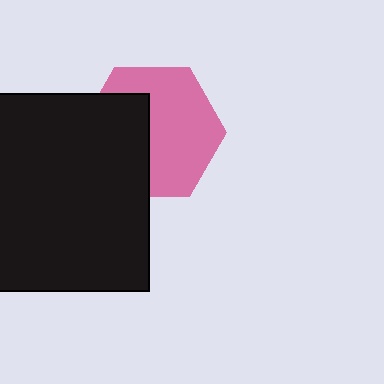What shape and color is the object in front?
The object in front is a black square.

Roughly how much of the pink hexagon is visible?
About half of it is visible (roughly 60%).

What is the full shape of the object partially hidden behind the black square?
The partially hidden object is a pink hexagon.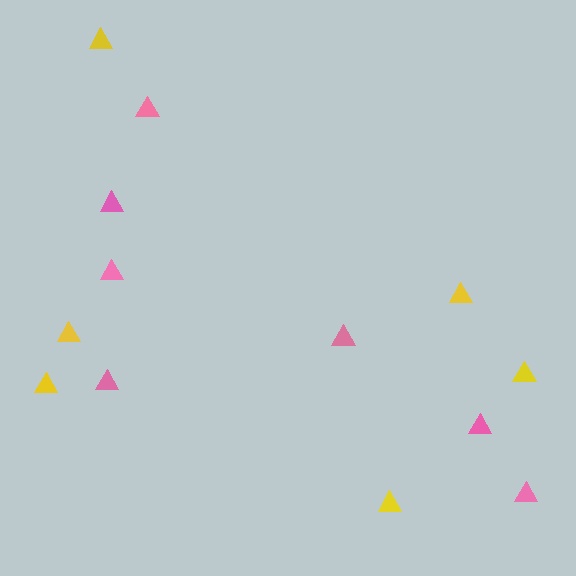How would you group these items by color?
There are 2 groups: one group of pink triangles (7) and one group of yellow triangles (6).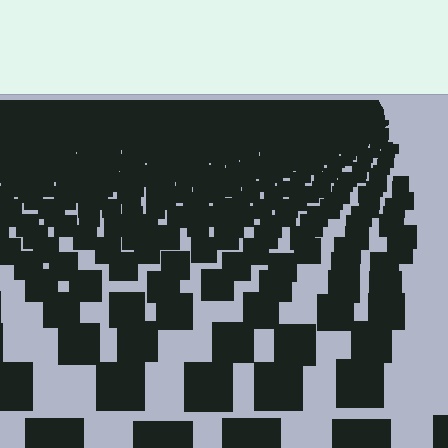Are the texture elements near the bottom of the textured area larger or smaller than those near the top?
Larger. Near the bottom, elements are closer to the viewer and appear at a bigger on-screen size.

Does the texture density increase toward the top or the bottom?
Density increases toward the top.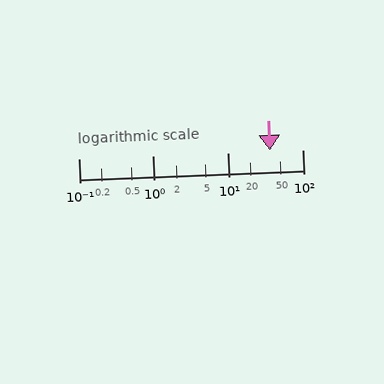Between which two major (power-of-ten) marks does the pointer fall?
The pointer is between 10 and 100.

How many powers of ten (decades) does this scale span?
The scale spans 3 decades, from 0.1 to 100.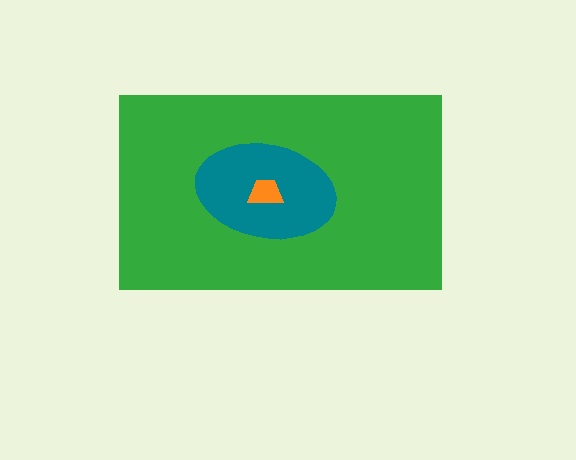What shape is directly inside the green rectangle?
The teal ellipse.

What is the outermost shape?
The green rectangle.